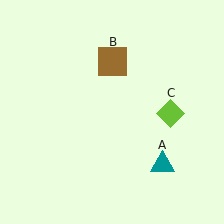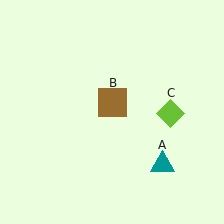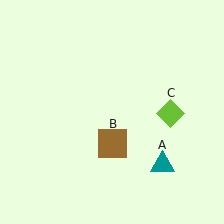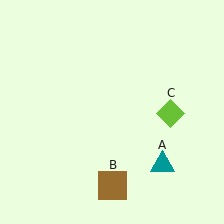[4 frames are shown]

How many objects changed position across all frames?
1 object changed position: brown square (object B).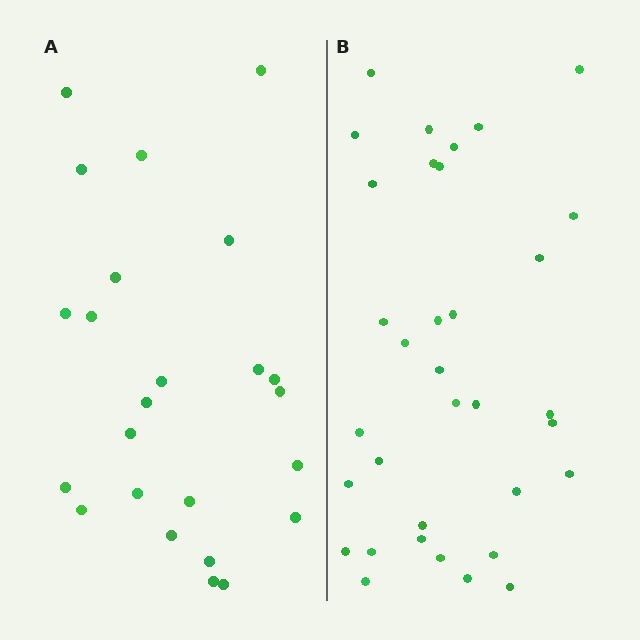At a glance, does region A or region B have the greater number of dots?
Region B (the right region) has more dots.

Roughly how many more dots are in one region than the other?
Region B has roughly 10 or so more dots than region A.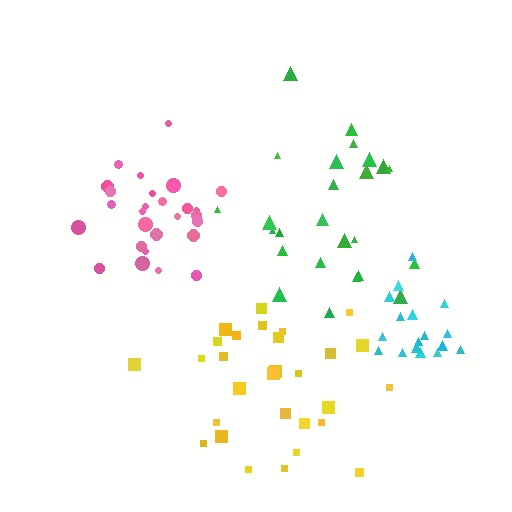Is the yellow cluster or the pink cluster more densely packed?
Pink.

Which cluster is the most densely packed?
Cyan.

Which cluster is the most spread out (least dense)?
Green.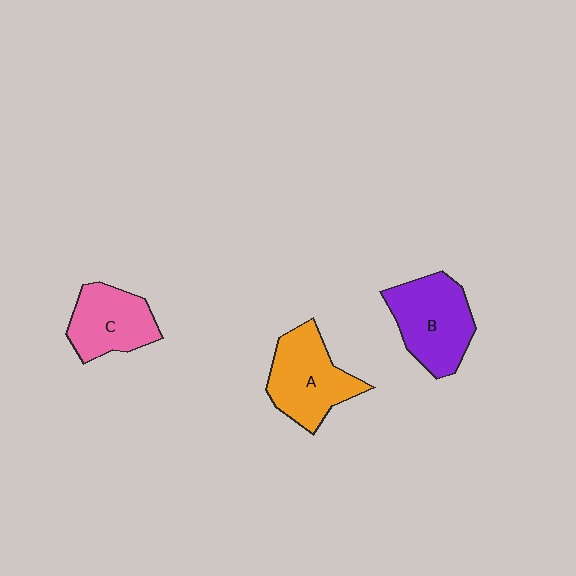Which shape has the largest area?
Shape B (purple).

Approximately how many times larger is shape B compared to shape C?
Approximately 1.2 times.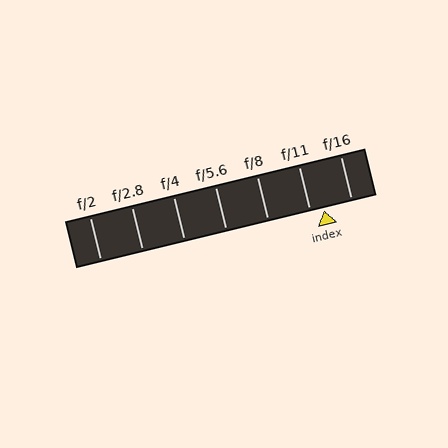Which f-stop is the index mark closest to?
The index mark is closest to f/11.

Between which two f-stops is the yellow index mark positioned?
The index mark is between f/11 and f/16.